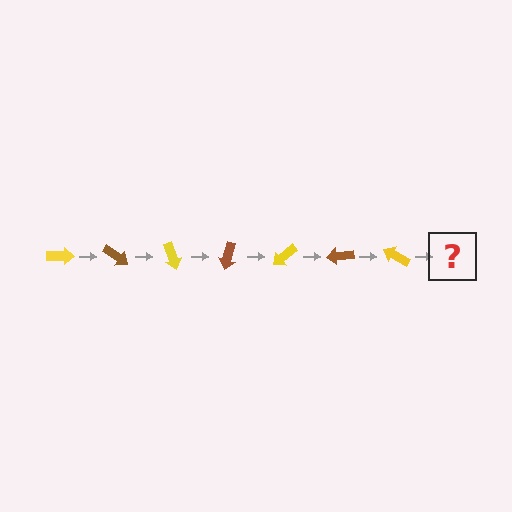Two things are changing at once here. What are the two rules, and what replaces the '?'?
The two rules are that it rotates 35 degrees each step and the color cycles through yellow and brown. The '?' should be a brown arrow, rotated 245 degrees from the start.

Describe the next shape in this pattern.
It should be a brown arrow, rotated 245 degrees from the start.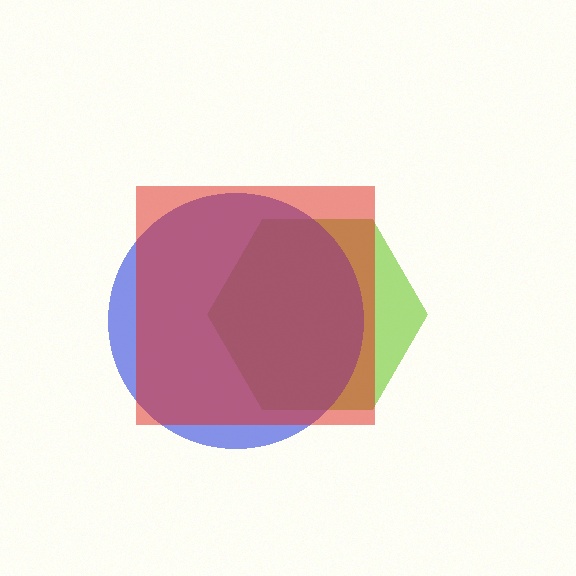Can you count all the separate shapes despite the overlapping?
Yes, there are 3 separate shapes.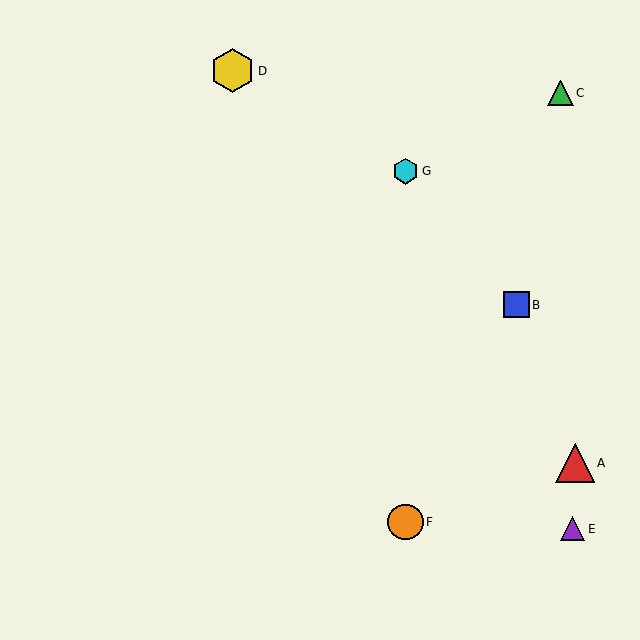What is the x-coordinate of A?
Object A is at x≈575.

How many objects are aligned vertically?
2 objects (F, G) are aligned vertically.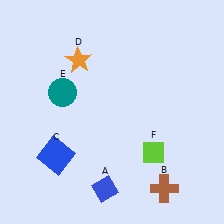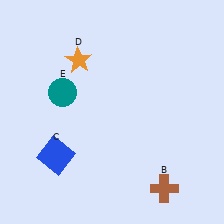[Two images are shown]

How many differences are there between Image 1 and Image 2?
There are 2 differences between the two images.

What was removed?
The lime diamond (F), the blue diamond (A) were removed in Image 2.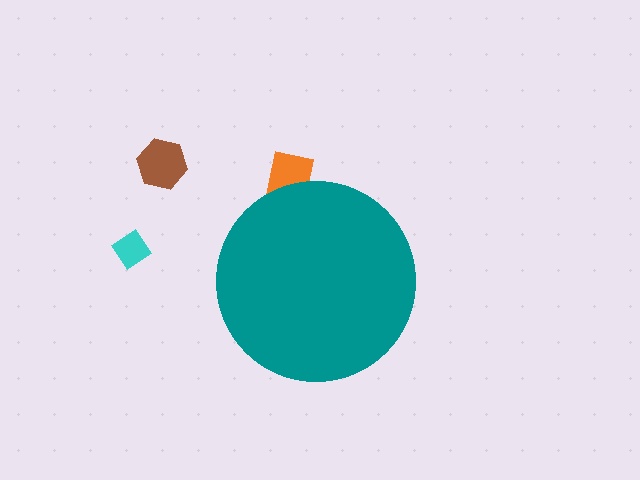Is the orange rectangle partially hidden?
Yes, the orange rectangle is partially hidden behind the teal circle.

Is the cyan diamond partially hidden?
No, the cyan diamond is fully visible.